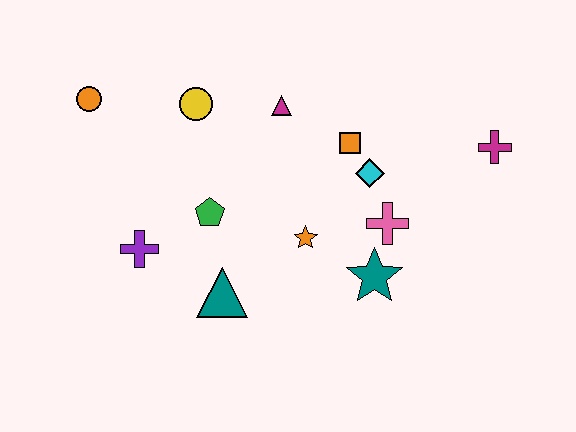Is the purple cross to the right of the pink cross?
No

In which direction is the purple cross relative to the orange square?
The purple cross is to the left of the orange square.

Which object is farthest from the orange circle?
The magenta cross is farthest from the orange circle.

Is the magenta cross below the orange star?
No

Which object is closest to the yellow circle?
The magenta triangle is closest to the yellow circle.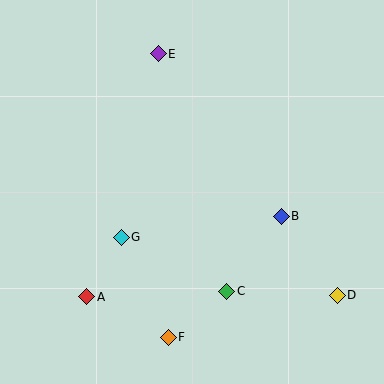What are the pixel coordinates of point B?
Point B is at (281, 216).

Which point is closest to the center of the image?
Point G at (121, 237) is closest to the center.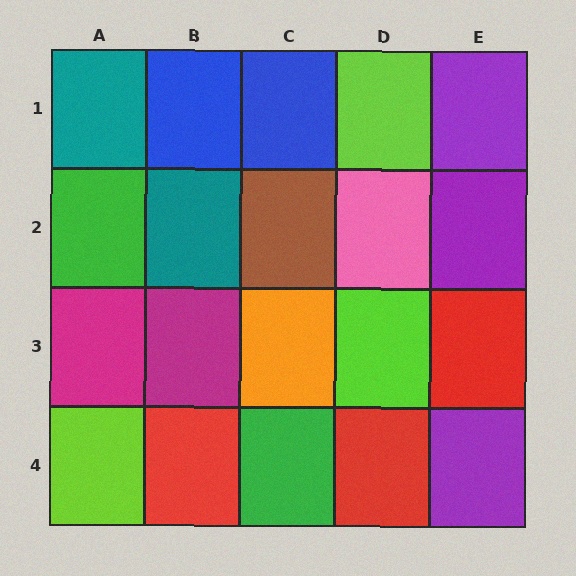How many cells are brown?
1 cell is brown.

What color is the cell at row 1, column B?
Blue.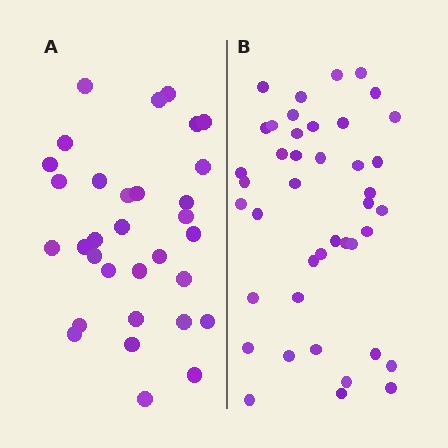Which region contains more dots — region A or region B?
Region B (the right region) has more dots.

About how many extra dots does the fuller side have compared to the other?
Region B has roughly 10 or so more dots than region A.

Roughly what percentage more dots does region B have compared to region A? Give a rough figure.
About 30% more.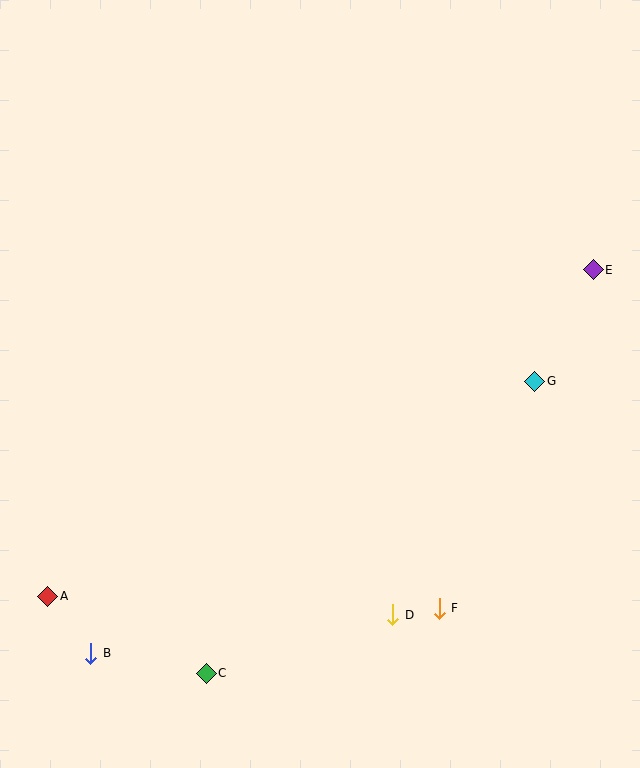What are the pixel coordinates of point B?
Point B is at (91, 653).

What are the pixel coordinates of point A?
Point A is at (48, 596).